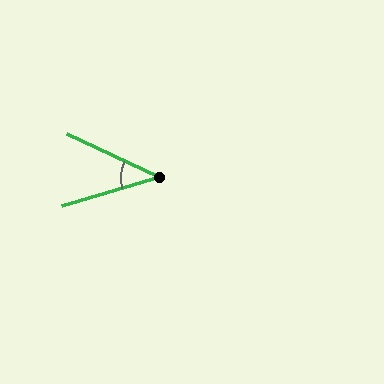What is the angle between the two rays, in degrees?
Approximately 42 degrees.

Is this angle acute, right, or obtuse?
It is acute.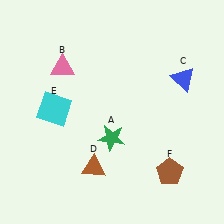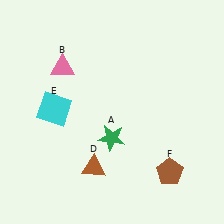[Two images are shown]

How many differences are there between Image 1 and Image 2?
There is 1 difference between the two images.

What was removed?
The blue triangle (C) was removed in Image 2.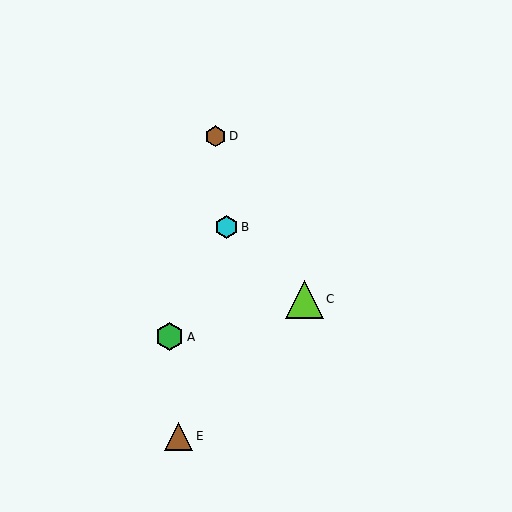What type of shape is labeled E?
Shape E is a brown triangle.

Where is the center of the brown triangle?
The center of the brown triangle is at (179, 436).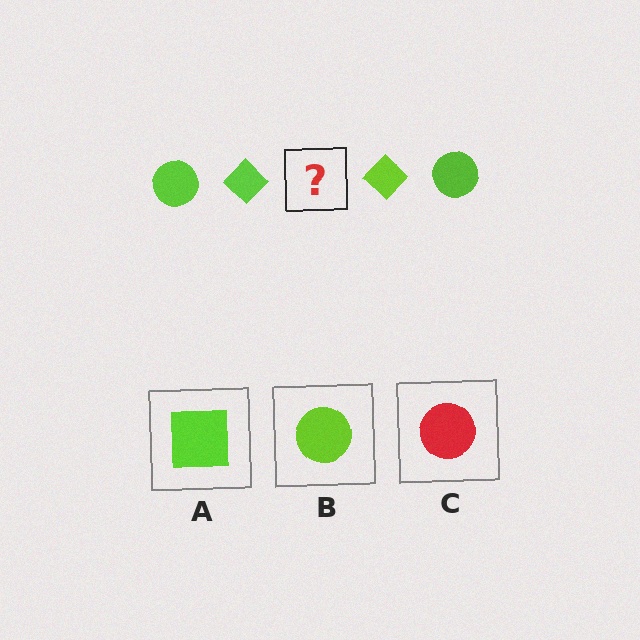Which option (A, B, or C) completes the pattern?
B.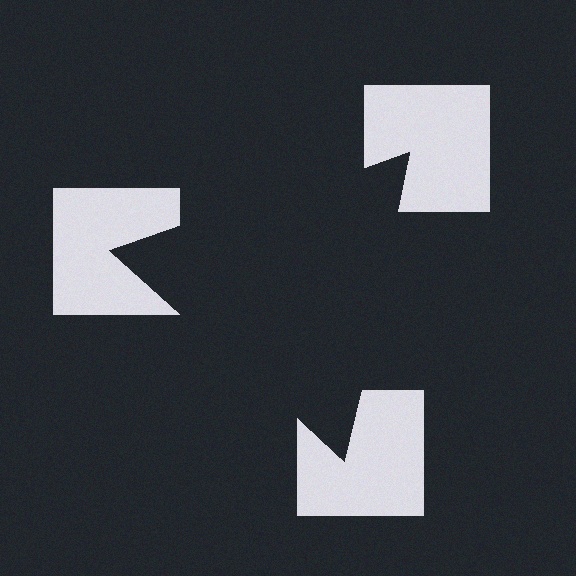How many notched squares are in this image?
There are 3 — one at each vertex of the illusory triangle.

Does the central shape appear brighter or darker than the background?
It typically appears slightly darker than the background, even though no actual brightness change is drawn.